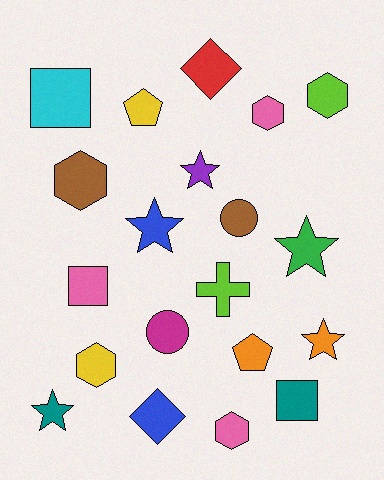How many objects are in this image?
There are 20 objects.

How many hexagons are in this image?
There are 5 hexagons.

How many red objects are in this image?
There is 1 red object.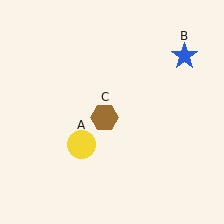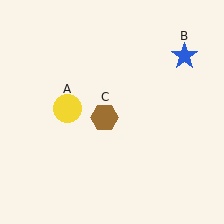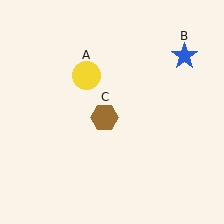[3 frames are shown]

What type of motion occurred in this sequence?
The yellow circle (object A) rotated clockwise around the center of the scene.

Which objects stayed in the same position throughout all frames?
Blue star (object B) and brown hexagon (object C) remained stationary.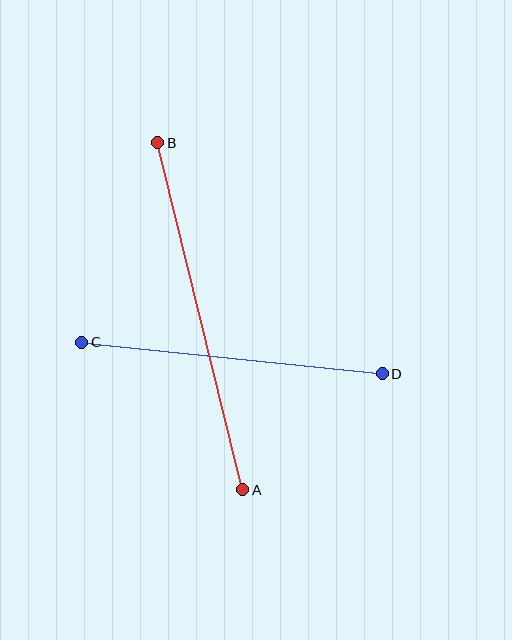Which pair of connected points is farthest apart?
Points A and B are farthest apart.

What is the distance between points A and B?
The distance is approximately 357 pixels.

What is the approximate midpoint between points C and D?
The midpoint is at approximately (232, 358) pixels.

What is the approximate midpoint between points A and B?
The midpoint is at approximately (200, 316) pixels.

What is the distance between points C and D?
The distance is approximately 302 pixels.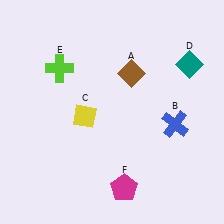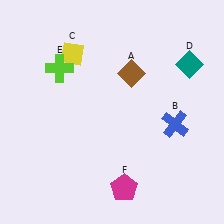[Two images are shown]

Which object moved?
The yellow diamond (C) moved up.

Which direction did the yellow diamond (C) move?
The yellow diamond (C) moved up.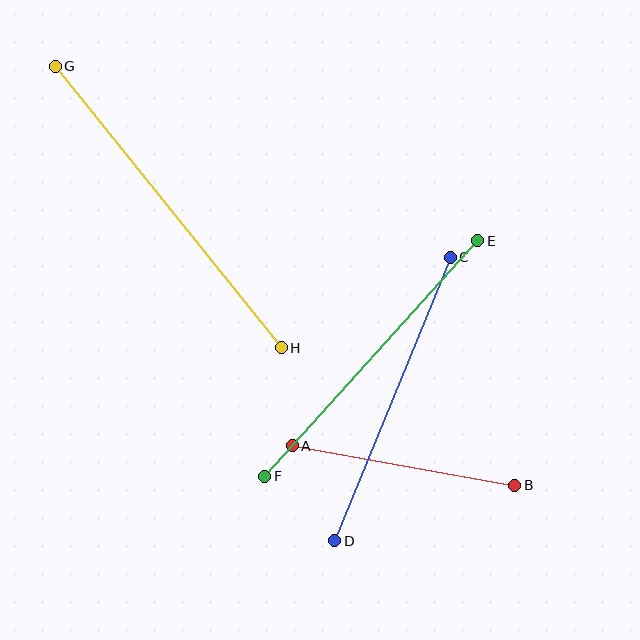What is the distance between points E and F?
The distance is approximately 318 pixels.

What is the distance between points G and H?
The distance is approximately 361 pixels.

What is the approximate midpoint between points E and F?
The midpoint is at approximately (371, 359) pixels.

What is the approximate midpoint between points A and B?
The midpoint is at approximately (404, 465) pixels.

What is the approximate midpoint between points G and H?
The midpoint is at approximately (168, 207) pixels.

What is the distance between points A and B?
The distance is approximately 226 pixels.